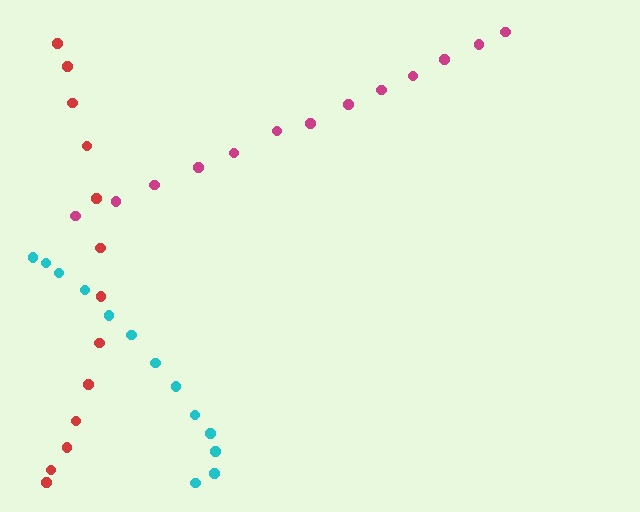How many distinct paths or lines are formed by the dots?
There are 3 distinct paths.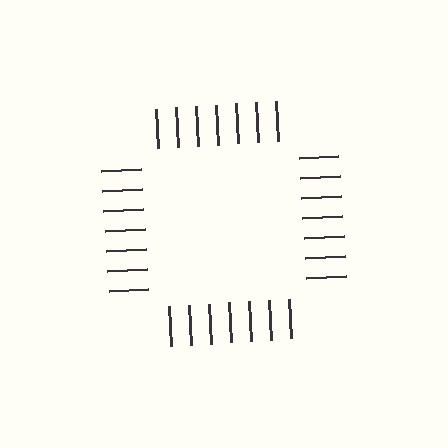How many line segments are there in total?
28 — 7 along each of the 4 edges.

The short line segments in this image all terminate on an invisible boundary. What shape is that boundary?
An illusory square — the line segments terminate on its edges but no continuous stroke is drawn.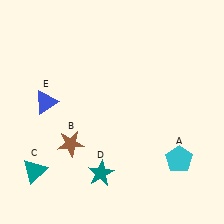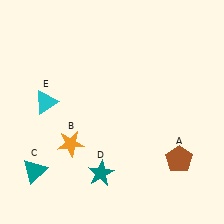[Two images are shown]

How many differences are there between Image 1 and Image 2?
There are 3 differences between the two images.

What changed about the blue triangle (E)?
In Image 1, E is blue. In Image 2, it changed to cyan.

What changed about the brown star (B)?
In Image 1, B is brown. In Image 2, it changed to orange.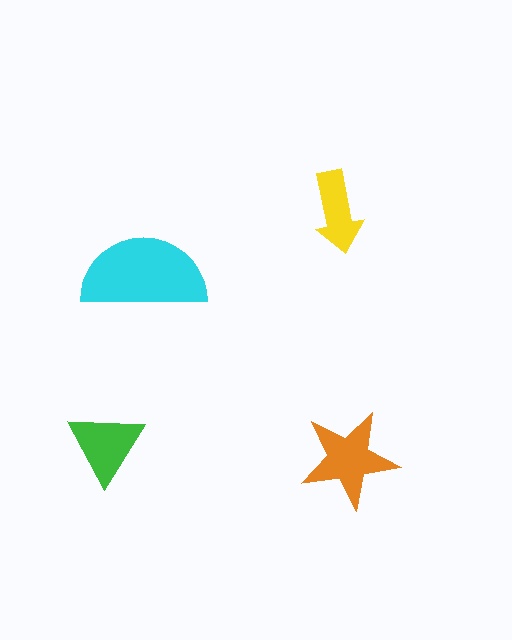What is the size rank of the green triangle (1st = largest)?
3rd.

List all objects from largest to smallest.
The cyan semicircle, the orange star, the green triangle, the yellow arrow.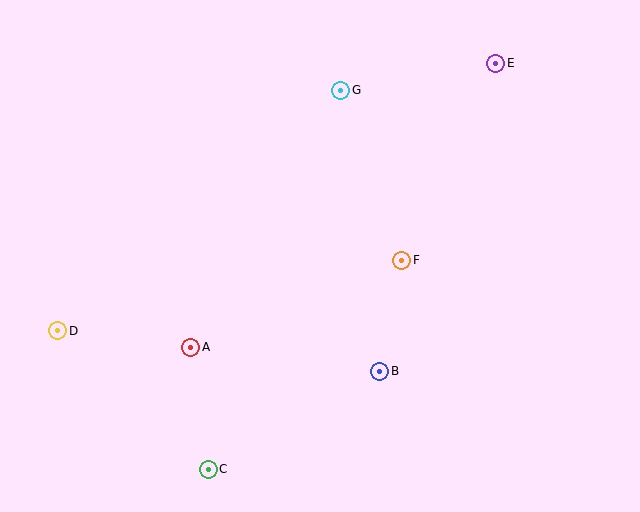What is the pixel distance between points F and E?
The distance between F and E is 218 pixels.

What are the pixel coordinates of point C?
Point C is at (208, 469).